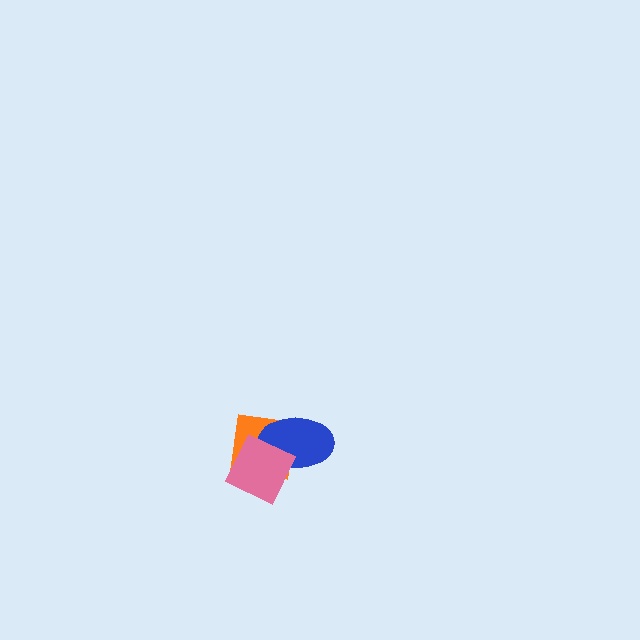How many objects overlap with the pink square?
2 objects overlap with the pink square.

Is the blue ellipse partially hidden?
Yes, it is partially covered by another shape.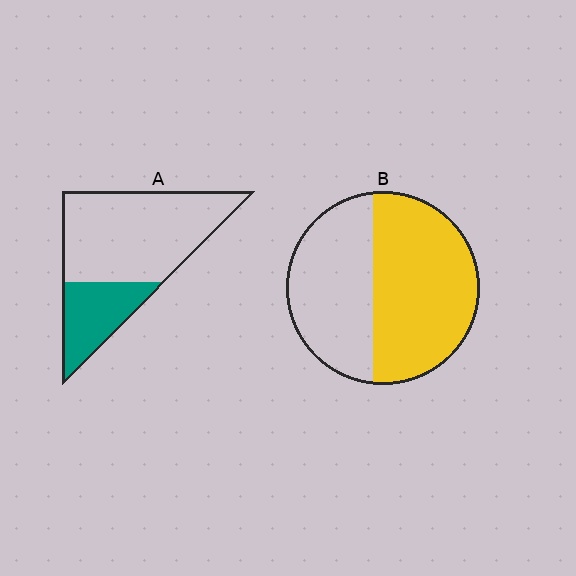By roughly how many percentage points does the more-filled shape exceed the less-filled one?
By roughly 30 percentage points (B over A).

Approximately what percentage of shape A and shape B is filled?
A is approximately 30% and B is approximately 55%.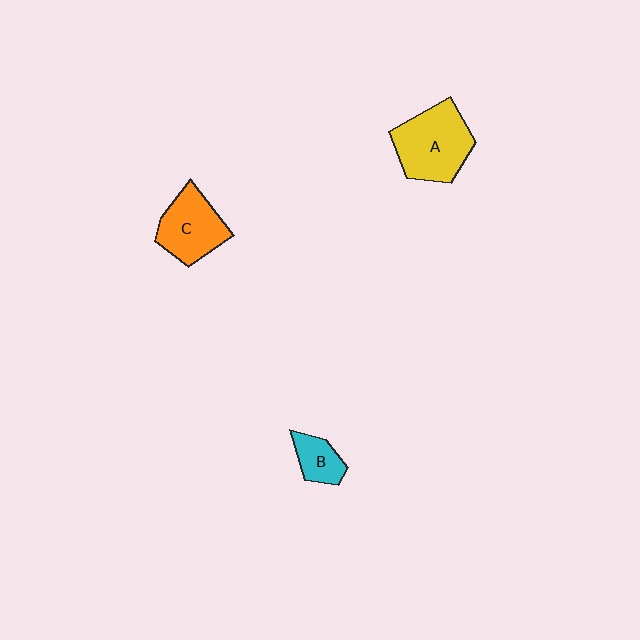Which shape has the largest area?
Shape A (yellow).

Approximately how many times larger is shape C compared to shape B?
Approximately 1.9 times.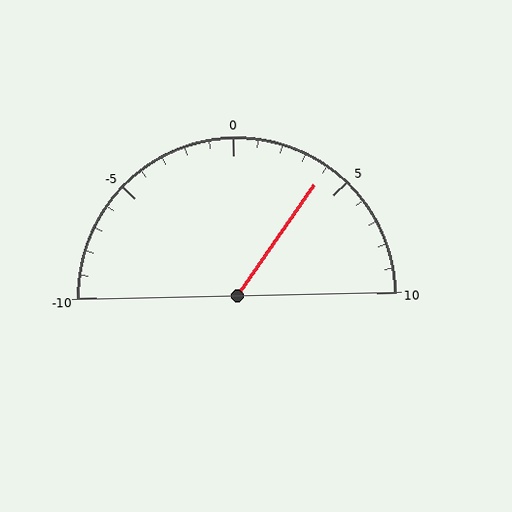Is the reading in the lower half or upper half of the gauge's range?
The reading is in the upper half of the range (-10 to 10).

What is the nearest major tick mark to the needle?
The nearest major tick mark is 5.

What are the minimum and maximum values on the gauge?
The gauge ranges from -10 to 10.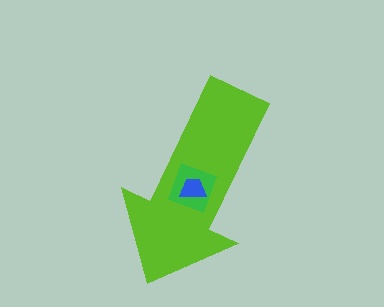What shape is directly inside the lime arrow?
The green diamond.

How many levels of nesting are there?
3.